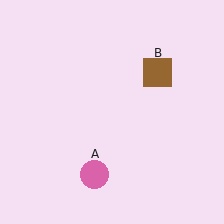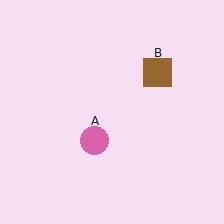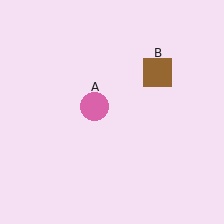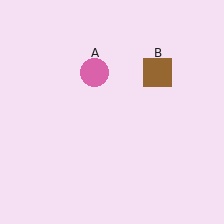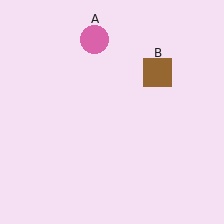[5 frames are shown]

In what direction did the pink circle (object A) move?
The pink circle (object A) moved up.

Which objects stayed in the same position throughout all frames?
Brown square (object B) remained stationary.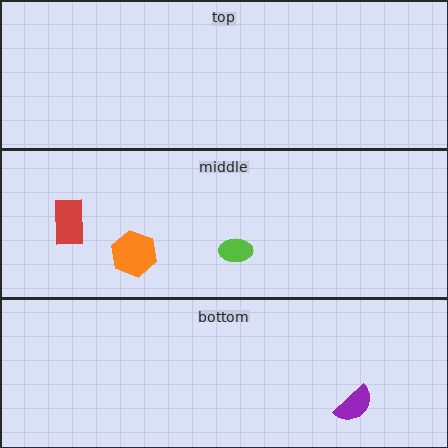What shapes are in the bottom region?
The purple semicircle.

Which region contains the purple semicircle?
The bottom region.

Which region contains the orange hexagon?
The middle region.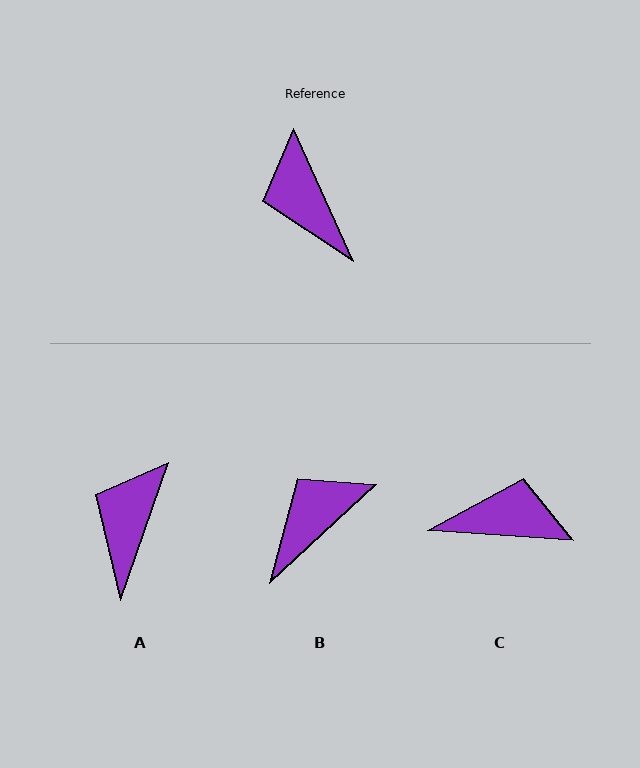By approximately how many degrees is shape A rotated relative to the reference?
Approximately 44 degrees clockwise.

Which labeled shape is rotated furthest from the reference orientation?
C, about 118 degrees away.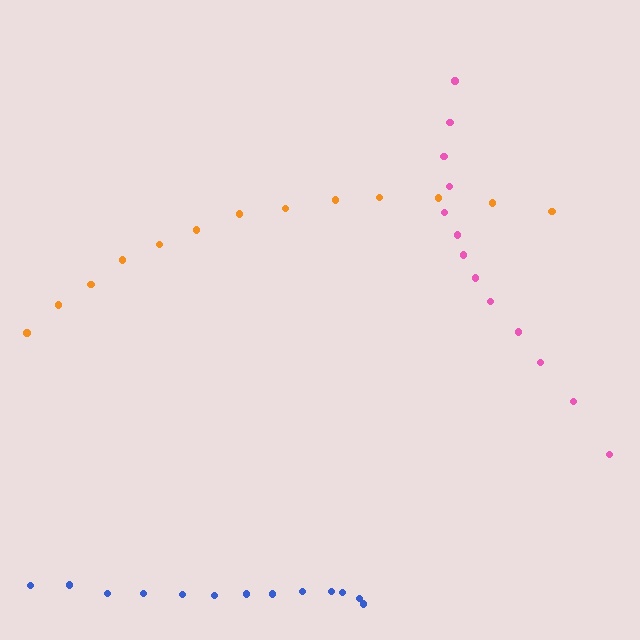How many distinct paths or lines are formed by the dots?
There are 3 distinct paths.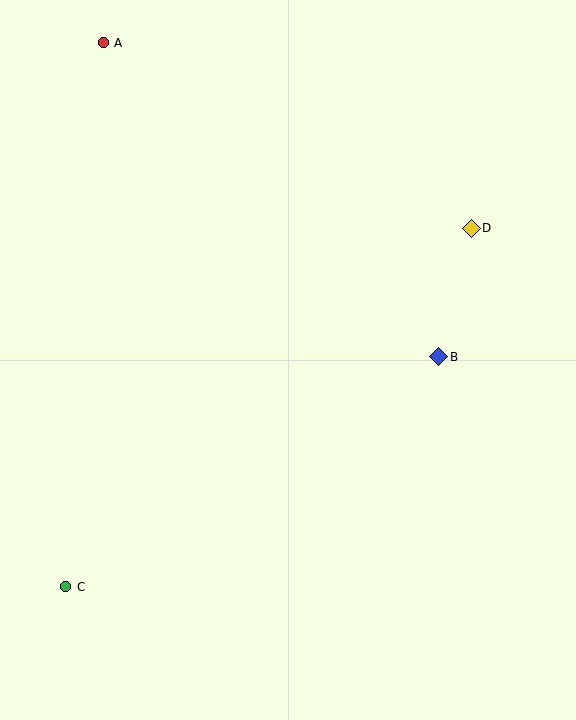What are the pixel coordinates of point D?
Point D is at (471, 228).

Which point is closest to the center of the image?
Point B at (439, 357) is closest to the center.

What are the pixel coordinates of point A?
Point A is at (103, 43).